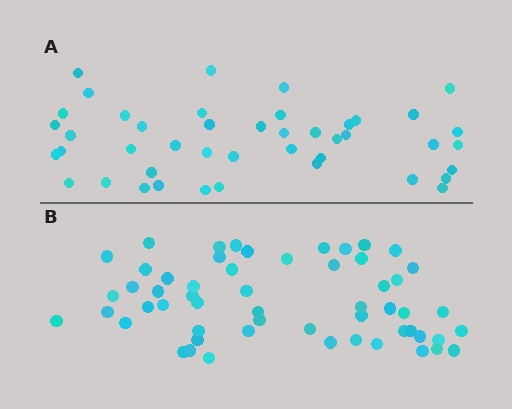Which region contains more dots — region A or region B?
Region B (the bottom region) has more dots.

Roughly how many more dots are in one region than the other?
Region B has roughly 12 or so more dots than region A.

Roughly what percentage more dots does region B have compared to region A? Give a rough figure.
About 25% more.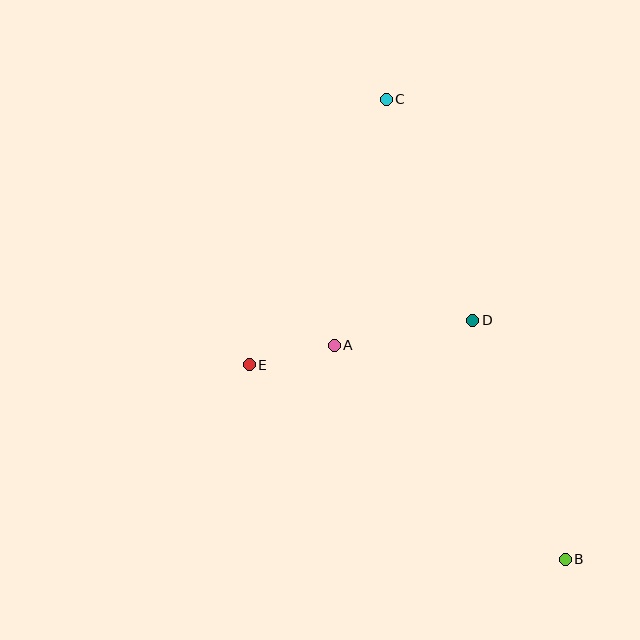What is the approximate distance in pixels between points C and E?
The distance between C and E is approximately 299 pixels.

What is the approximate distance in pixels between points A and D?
The distance between A and D is approximately 141 pixels.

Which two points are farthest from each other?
Points B and C are farthest from each other.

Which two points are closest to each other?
Points A and E are closest to each other.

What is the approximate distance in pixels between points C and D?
The distance between C and D is approximately 237 pixels.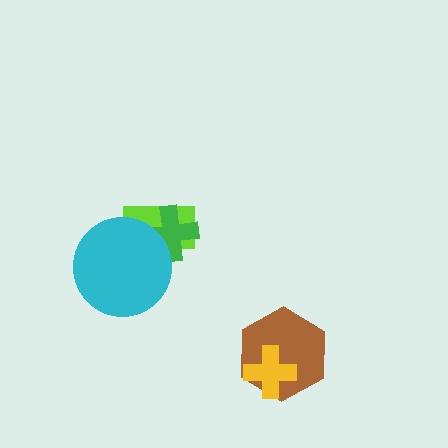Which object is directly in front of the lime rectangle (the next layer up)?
The green cross is directly in front of the lime rectangle.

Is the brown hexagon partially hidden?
Yes, it is partially covered by another shape.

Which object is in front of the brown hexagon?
The yellow cross is in front of the brown hexagon.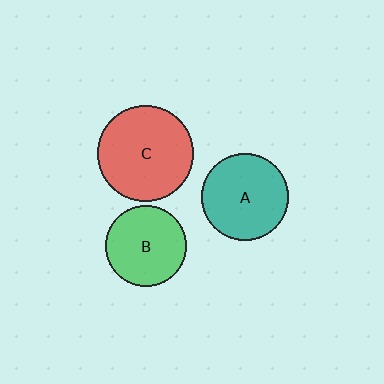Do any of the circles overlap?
No, none of the circles overlap.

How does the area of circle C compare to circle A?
Approximately 1.2 times.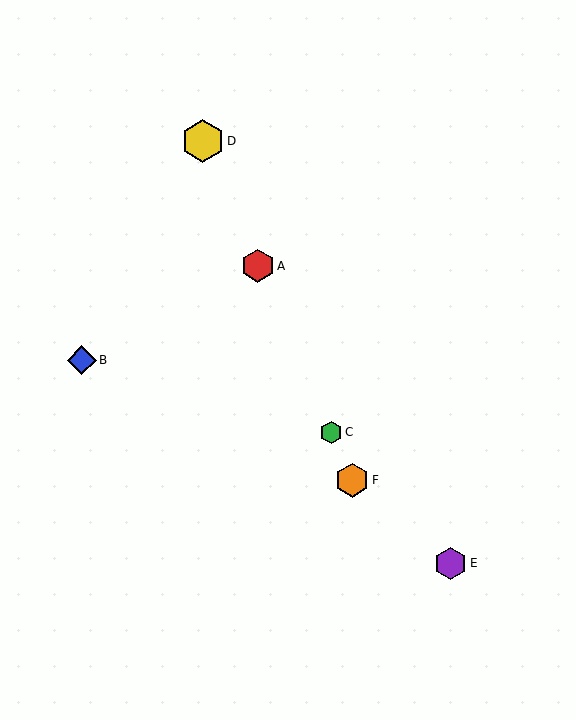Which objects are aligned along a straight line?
Objects A, C, D, F are aligned along a straight line.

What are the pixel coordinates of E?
Object E is at (451, 563).